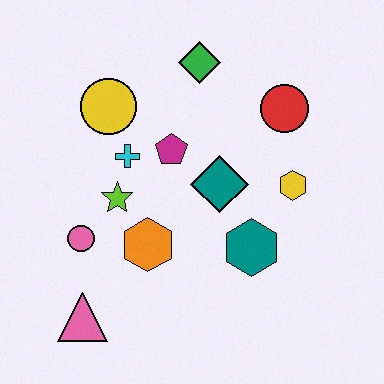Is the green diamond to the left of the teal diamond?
Yes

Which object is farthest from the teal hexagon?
The yellow circle is farthest from the teal hexagon.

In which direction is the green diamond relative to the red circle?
The green diamond is to the left of the red circle.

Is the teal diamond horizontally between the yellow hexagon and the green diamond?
Yes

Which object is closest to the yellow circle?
The cyan cross is closest to the yellow circle.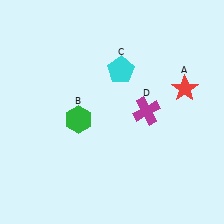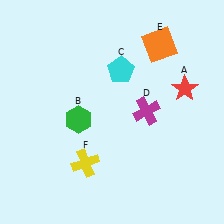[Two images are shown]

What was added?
An orange square (E), a yellow cross (F) were added in Image 2.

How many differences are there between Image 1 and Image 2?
There are 2 differences between the two images.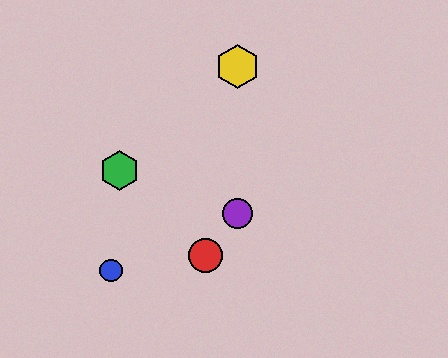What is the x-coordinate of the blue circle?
The blue circle is at x≈111.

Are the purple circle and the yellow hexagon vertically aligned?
Yes, both are at x≈237.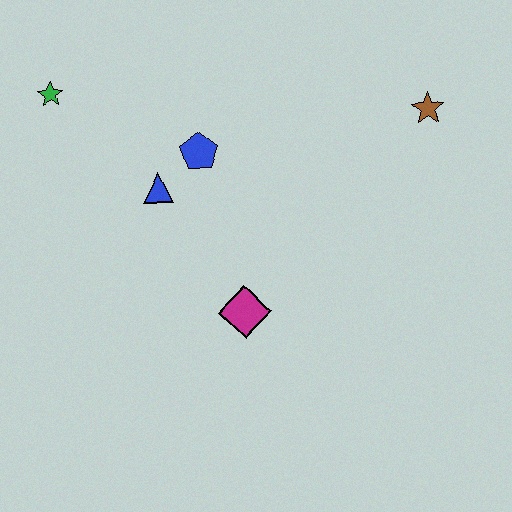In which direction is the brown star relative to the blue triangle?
The brown star is to the right of the blue triangle.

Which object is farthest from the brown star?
The green star is farthest from the brown star.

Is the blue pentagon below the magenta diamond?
No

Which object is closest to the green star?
The blue triangle is closest to the green star.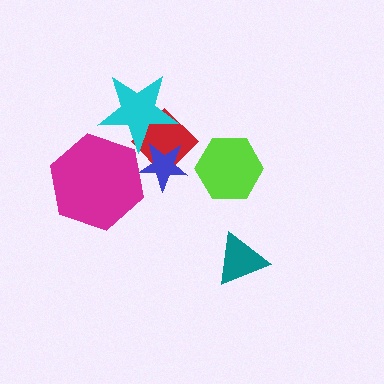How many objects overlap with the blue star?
2 objects overlap with the blue star.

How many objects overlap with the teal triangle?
0 objects overlap with the teal triangle.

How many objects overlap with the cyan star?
3 objects overlap with the cyan star.